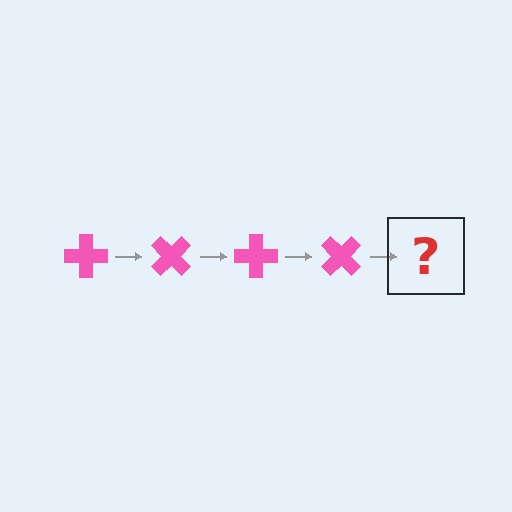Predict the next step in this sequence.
The next step is a pink cross rotated 180 degrees.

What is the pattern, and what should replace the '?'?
The pattern is that the cross rotates 45 degrees each step. The '?' should be a pink cross rotated 180 degrees.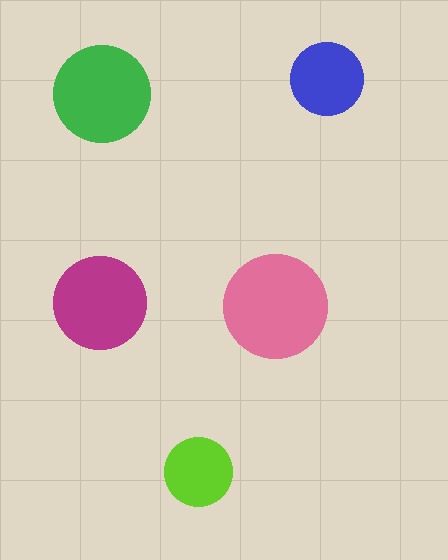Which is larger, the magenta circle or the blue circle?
The magenta one.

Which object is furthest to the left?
The magenta circle is leftmost.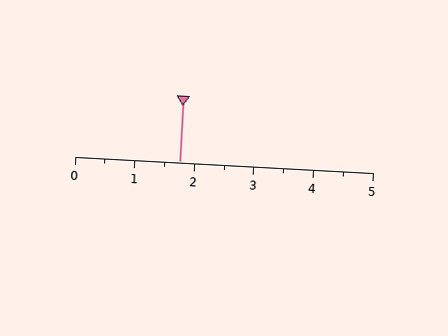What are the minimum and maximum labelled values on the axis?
The axis runs from 0 to 5.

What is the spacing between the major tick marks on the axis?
The major ticks are spaced 1 apart.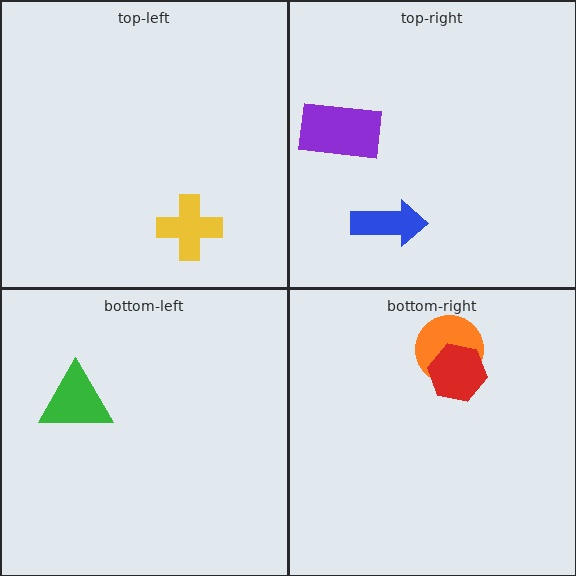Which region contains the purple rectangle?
The top-right region.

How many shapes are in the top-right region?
2.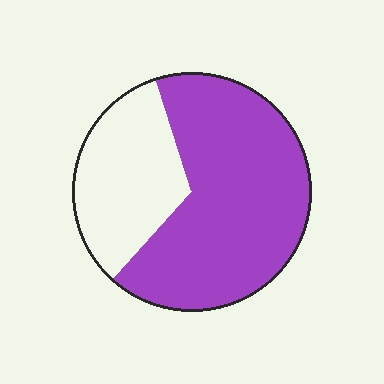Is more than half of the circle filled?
Yes.